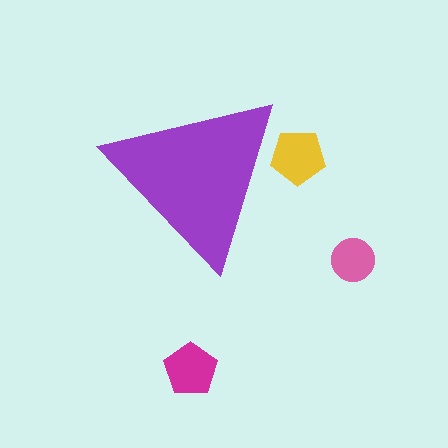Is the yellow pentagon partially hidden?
Yes, the yellow pentagon is partially hidden behind the purple triangle.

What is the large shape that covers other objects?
A purple triangle.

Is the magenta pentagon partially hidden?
No, the magenta pentagon is fully visible.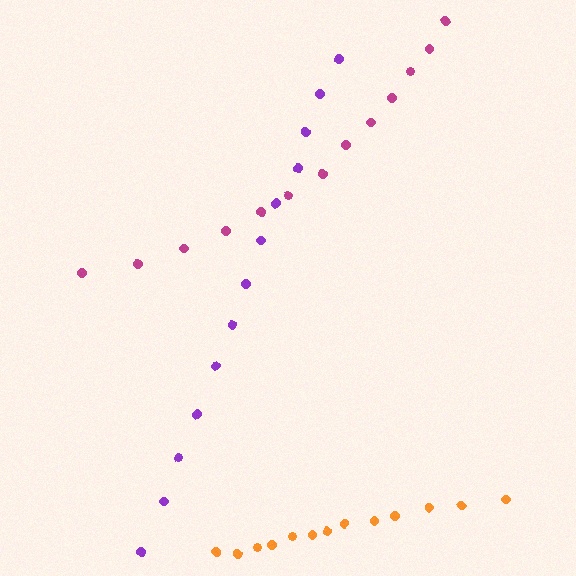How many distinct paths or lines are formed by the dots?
There are 3 distinct paths.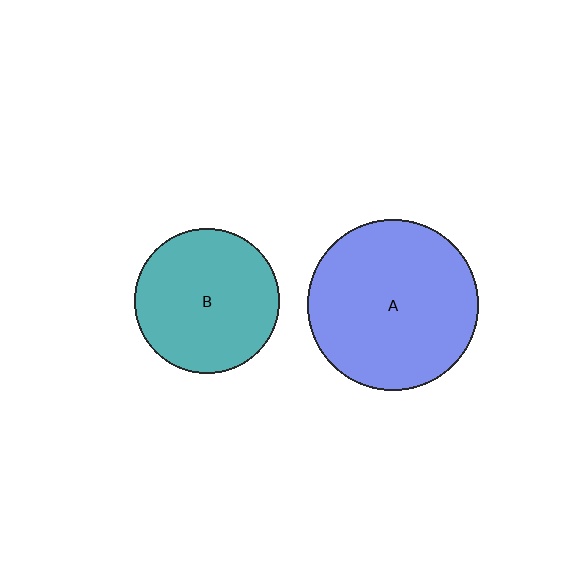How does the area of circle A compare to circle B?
Approximately 1.4 times.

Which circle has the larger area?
Circle A (blue).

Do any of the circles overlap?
No, none of the circles overlap.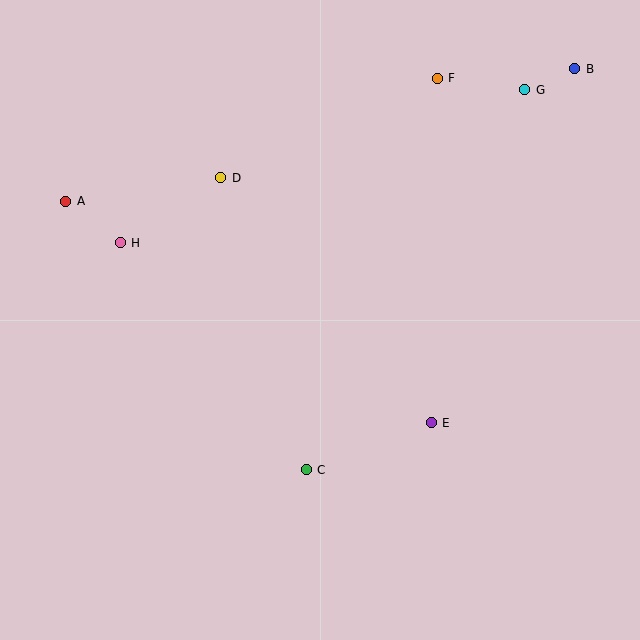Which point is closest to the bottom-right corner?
Point E is closest to the bottom-right corner.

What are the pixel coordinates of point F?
Point F is at (437, 78).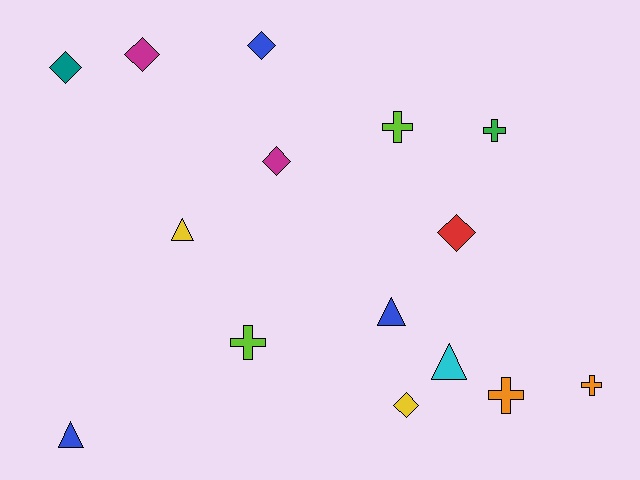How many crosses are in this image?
There are 5 crosses.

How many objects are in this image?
There are 15 objects.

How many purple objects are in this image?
There are no purple objects.